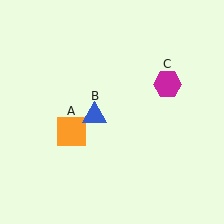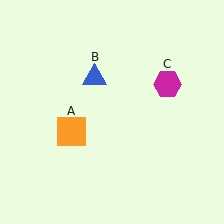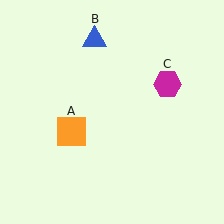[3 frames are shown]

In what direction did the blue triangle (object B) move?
The blue triangle (object B) moved up.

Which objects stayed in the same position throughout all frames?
Orange square (object A) and magenta hexagon (object C) remained stationary.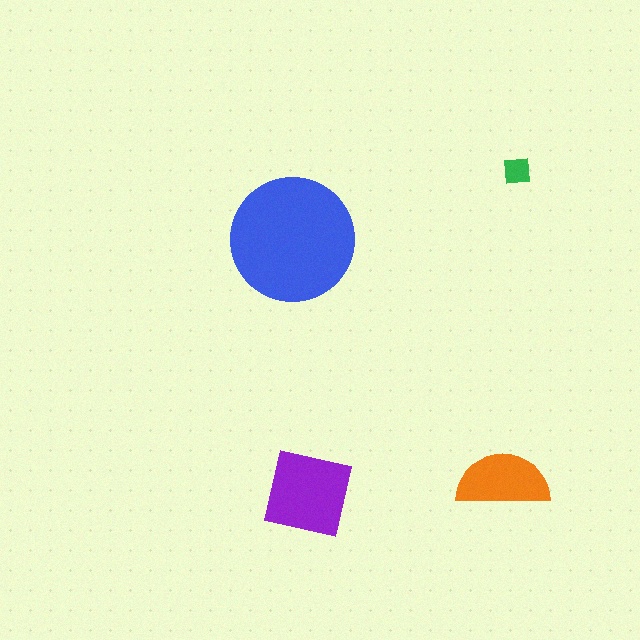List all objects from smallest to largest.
The green square, the orange semicircle, the purple square, the blue circle.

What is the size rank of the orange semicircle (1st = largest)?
3rd.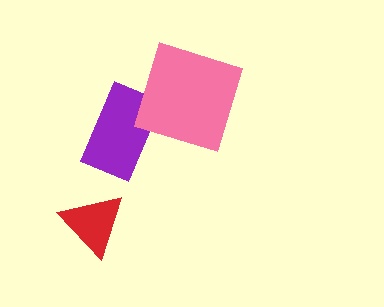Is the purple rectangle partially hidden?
Yes, it is partially covered by another shape.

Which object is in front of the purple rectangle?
The pink square is in front of the purple rectangle.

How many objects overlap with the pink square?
1 object overlaps with the pink square.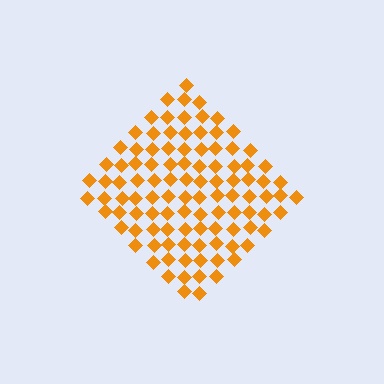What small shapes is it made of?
It is made of small diamonds.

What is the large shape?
The large shape is a diamond.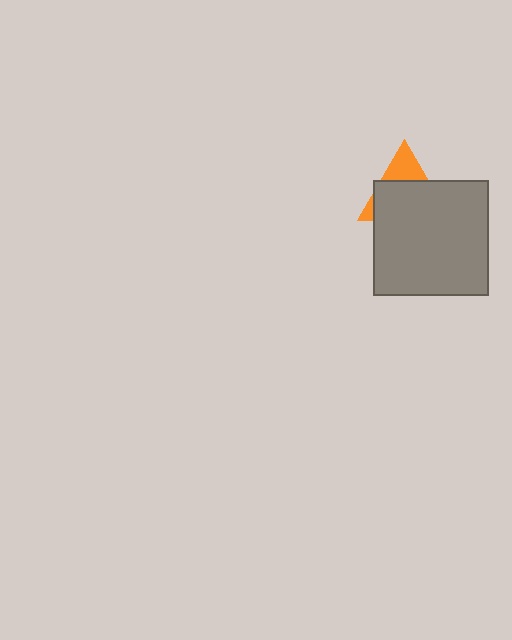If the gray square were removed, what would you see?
You would see the complete orange triangle.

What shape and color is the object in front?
The object in front is a gray square.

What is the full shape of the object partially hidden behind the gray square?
The partially hidden object is an orange triangle.